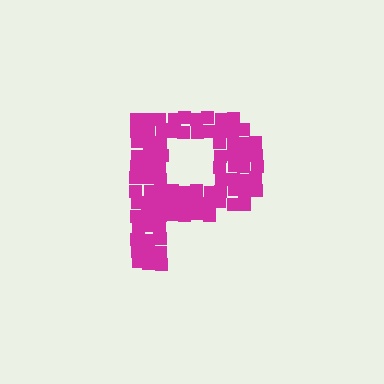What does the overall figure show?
The overall figure shows the letter P.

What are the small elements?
The small elements are squares.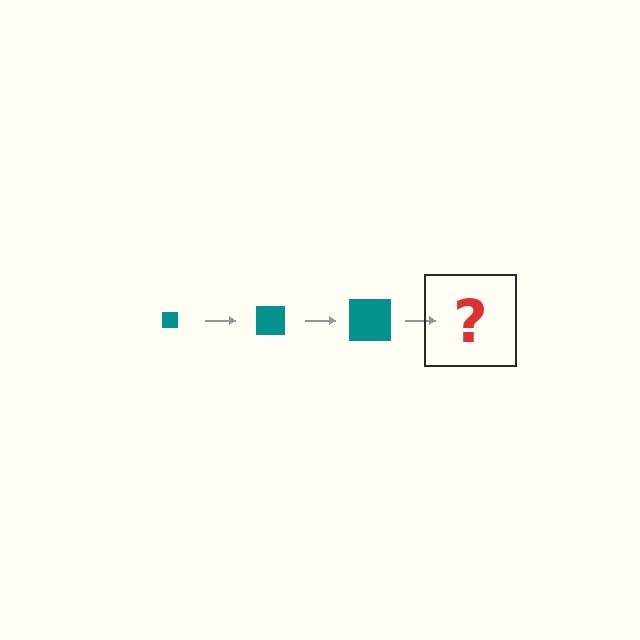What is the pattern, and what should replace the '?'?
The pattern is that the square gets progressively larger each step. The '?' should be a teal square, larger than the previous one.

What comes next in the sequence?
The next element should be a teal square, larger than the previous one.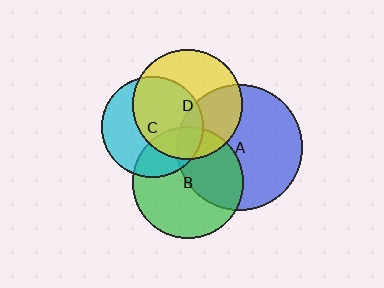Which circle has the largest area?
Circle A (blue).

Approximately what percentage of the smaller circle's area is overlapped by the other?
Approximately 55%.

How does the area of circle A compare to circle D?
Approximately 1.3 times.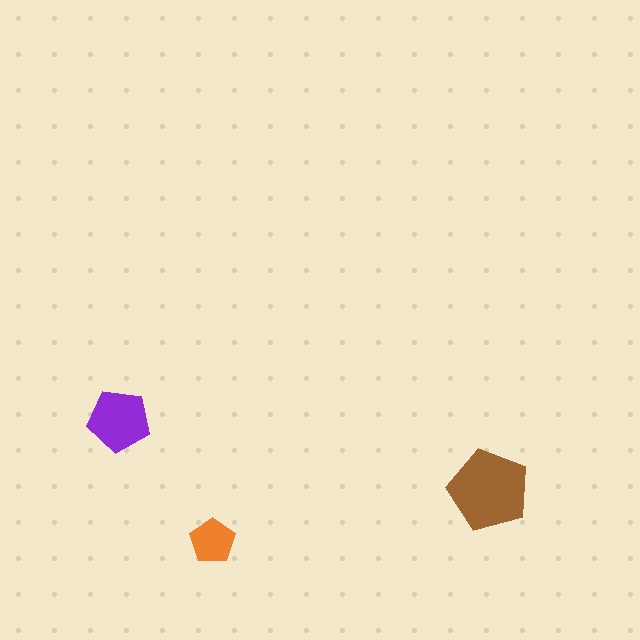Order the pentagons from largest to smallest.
the brown one, the purple one, the orange one.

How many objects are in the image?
There are 3 objects in the image.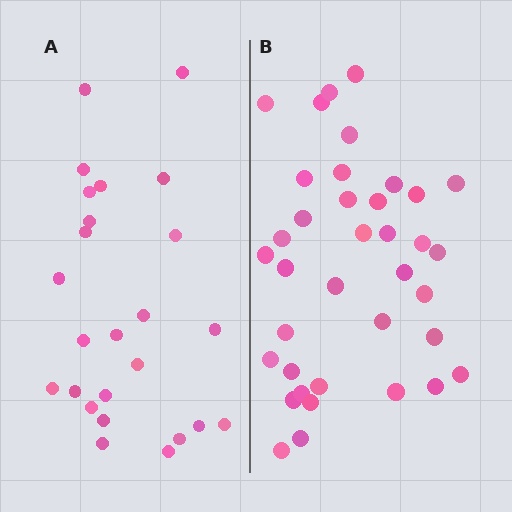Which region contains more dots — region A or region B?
Region B (the right region) has more dots.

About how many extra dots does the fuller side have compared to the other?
Region B has roughly 12 or so more dots than region A.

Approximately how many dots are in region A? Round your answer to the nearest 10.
About 20 dots. (The exact count is 25, which rounds to 20.)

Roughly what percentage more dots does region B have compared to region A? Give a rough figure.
About 50% more.